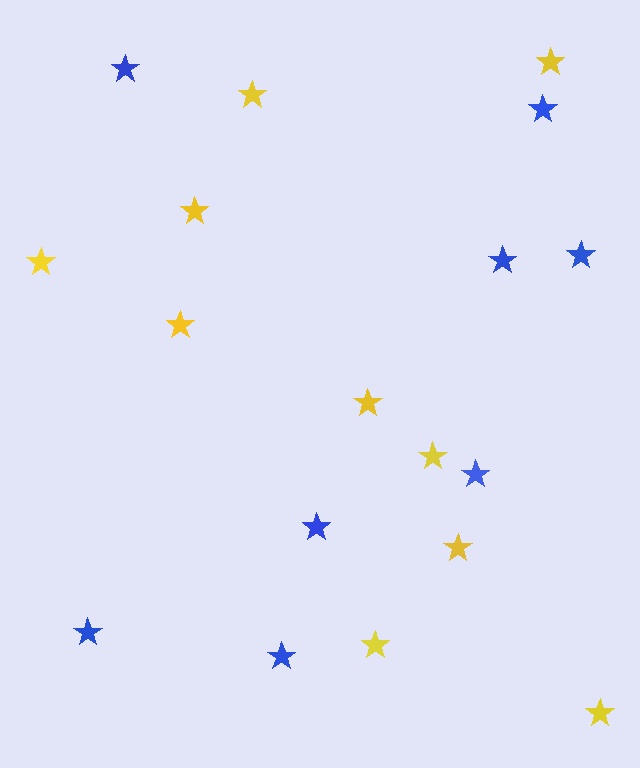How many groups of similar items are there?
There are 2 groups: one group of blue stars (8) and one group of yellow stars (10).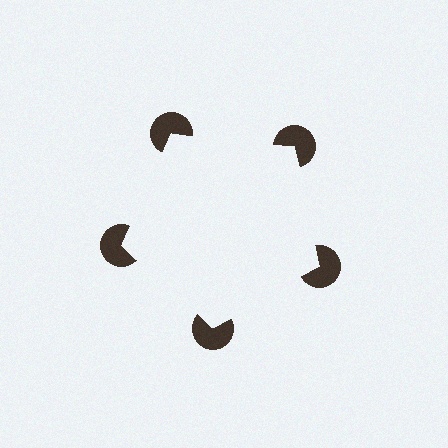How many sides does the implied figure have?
5 sides.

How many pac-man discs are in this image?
There are 5 — one at each vertex of the illusory pentagon.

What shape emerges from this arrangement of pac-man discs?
An illusory pentagon — its edges are inferred from the aligned wedge cuts in the pac-man discs, not physically drawn.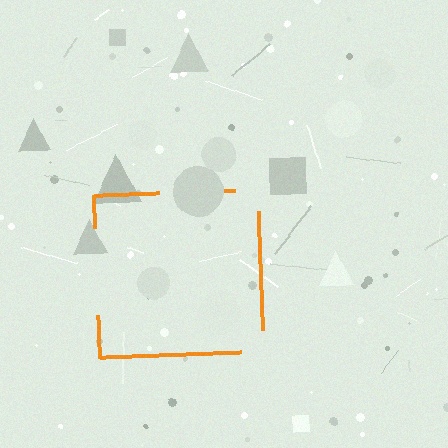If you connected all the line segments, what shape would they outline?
They would outline a square.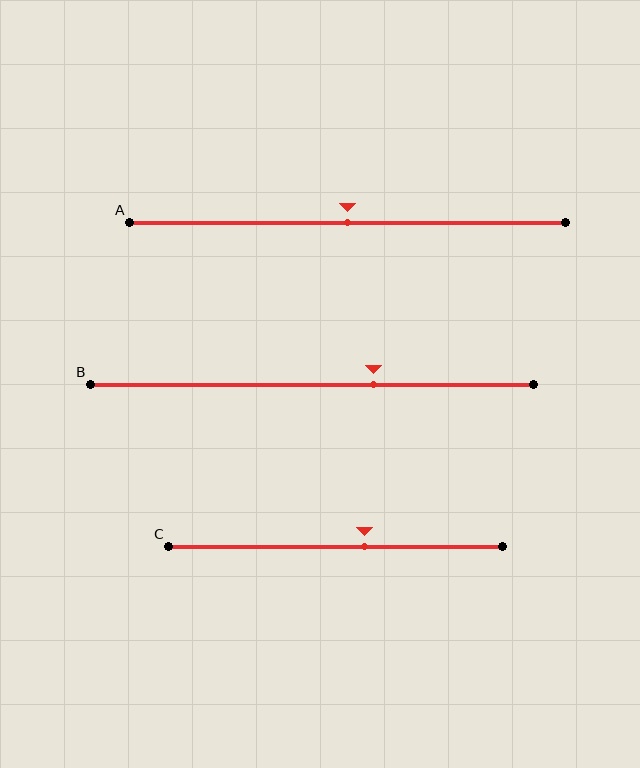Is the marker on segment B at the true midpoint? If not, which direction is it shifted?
No, the marker on segment B is shifted to the right by about 14% of the segment length.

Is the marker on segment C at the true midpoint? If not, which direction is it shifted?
No, the marker on segment C is shifted to the right by about 9% of the segment length.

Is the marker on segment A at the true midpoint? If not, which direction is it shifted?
Yes, the marker on segment A is at the true midpoint.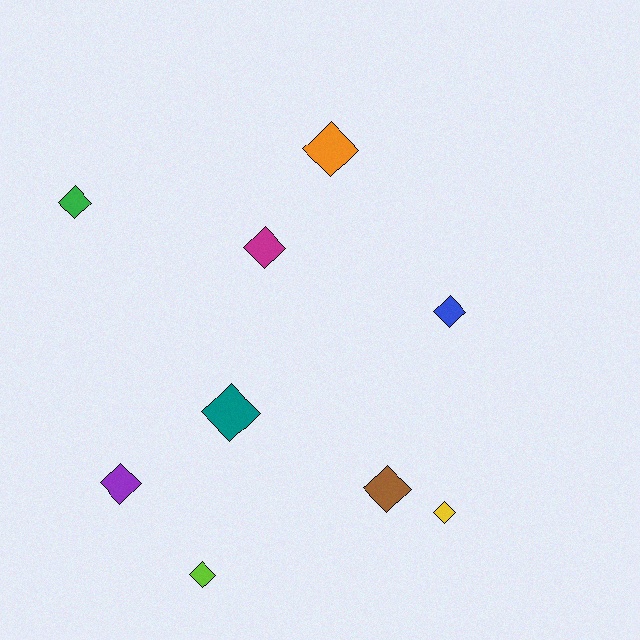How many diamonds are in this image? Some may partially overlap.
There are 9 diamonds.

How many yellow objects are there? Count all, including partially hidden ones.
There is 1 yellow object.